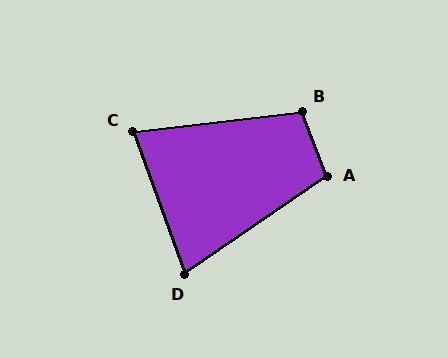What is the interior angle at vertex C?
Approximately 76 degrees (acute).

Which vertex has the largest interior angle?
B, at approximately 104 degrees.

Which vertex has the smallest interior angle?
D, at approximately 76 degrees.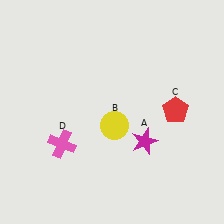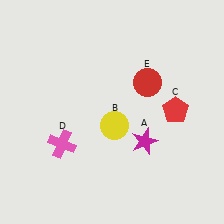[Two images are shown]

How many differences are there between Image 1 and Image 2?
There is 1 difference between the two images.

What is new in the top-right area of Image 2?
A red circle (E) was added in the top-right area of Image 2.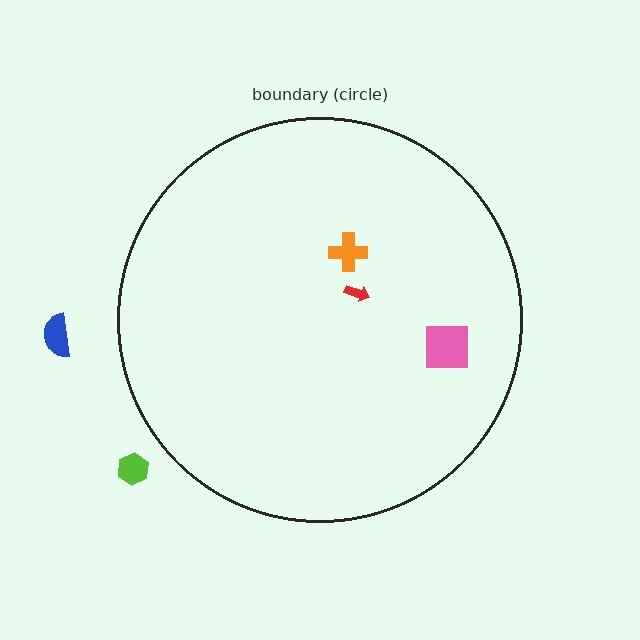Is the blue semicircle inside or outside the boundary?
Outside.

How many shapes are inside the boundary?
3 inside, 2 outside.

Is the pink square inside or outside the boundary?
Inside.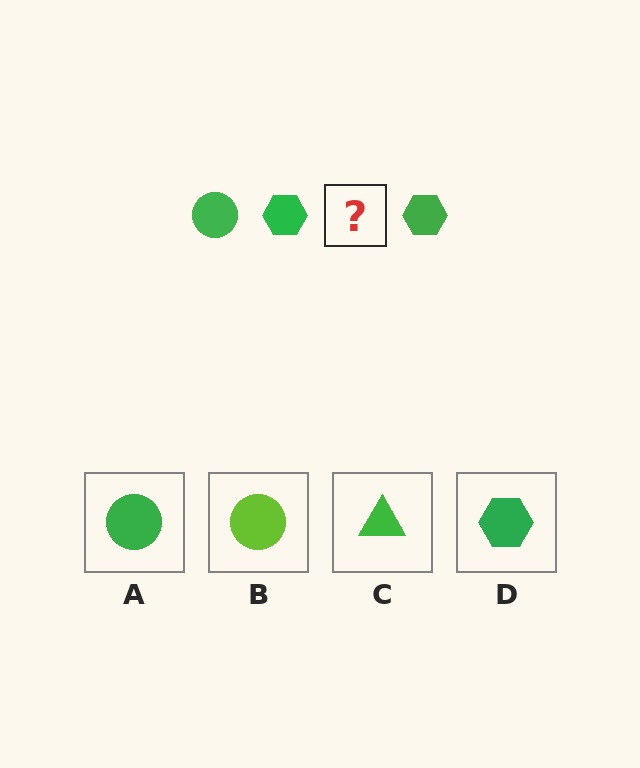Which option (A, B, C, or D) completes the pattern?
A.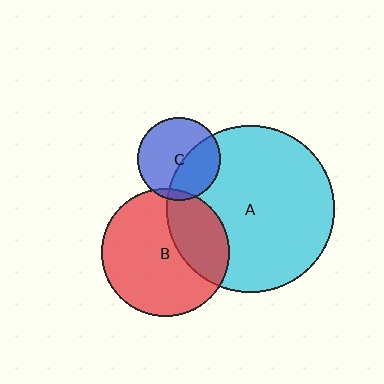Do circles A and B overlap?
Yes.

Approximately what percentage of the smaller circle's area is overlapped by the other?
Approximately 30%.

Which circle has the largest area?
Circle A (cyan).